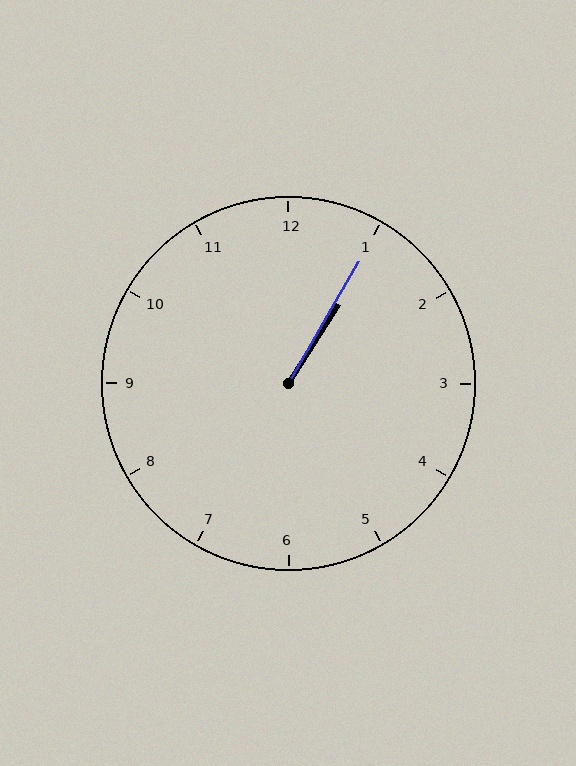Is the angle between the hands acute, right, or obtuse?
It is acute.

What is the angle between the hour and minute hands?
Approximately 2 degrees.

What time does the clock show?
1:05.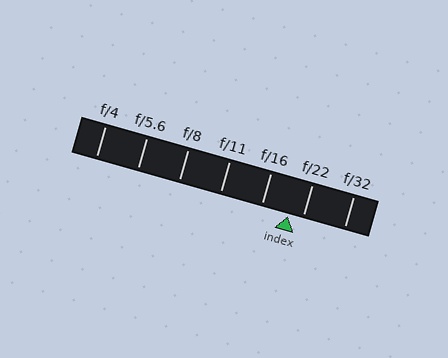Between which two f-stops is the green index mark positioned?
The index mark is between f/16 and f/22.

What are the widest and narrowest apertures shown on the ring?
The widest aperture shown is f/4 and the narrowest is f/32.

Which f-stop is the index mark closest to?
The index mark is closest to f/22.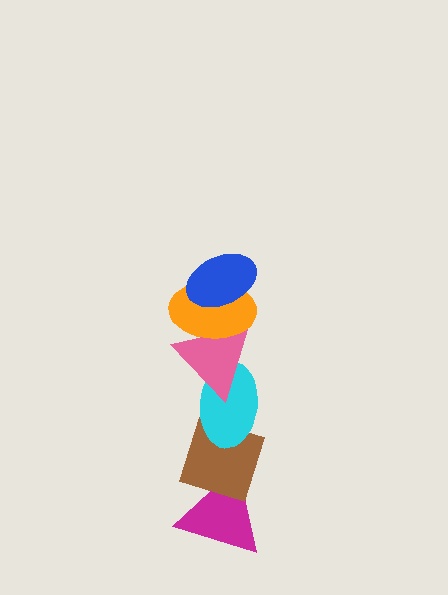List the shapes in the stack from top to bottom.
From top to bottom: the blue ellipse, the orange ellipse, the pink triangle, the cyan ellipse, the brown diamond, the magenta triangle.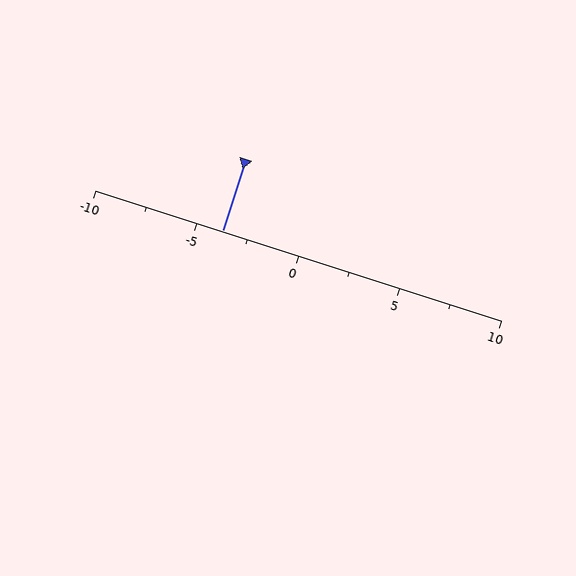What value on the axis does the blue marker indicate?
The marker indicates approximately -3.8.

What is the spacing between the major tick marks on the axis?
The major ticks are spaced 5 apart.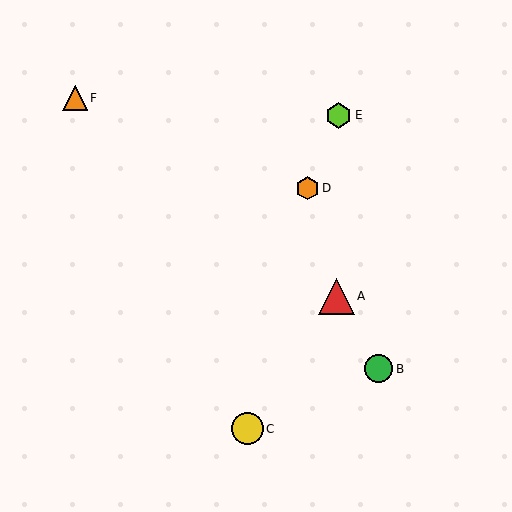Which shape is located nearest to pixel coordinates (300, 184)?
The orange hexagon (labeled D) at (307, 188) is nearest to that location.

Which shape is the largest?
The red triangle (labeled A) is the largest.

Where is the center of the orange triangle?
The center of the orange triangle is at (75, 98).